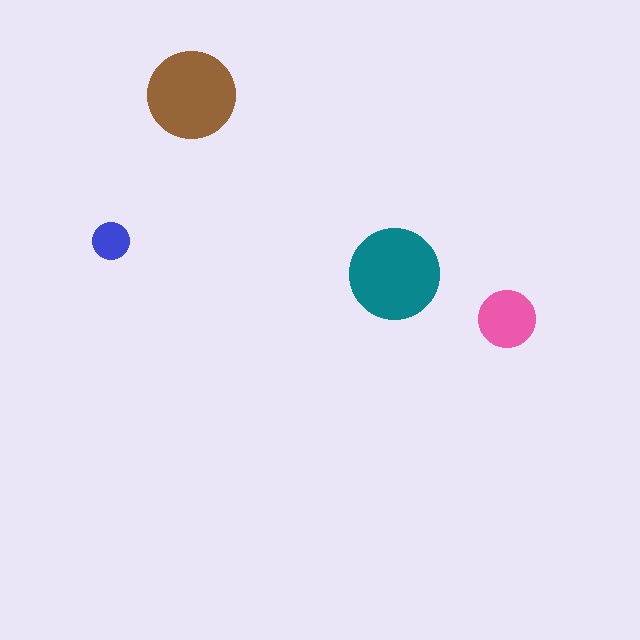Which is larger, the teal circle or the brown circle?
The teal one.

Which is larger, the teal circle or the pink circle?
The teal one.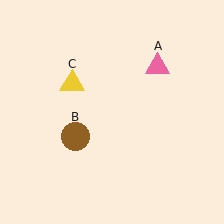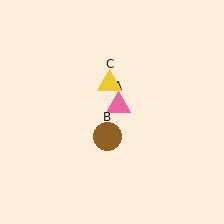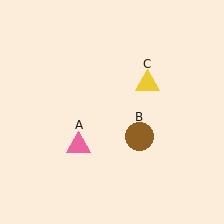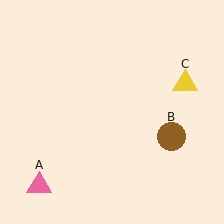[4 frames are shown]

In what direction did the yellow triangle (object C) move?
The yellow triangle (object C) moved right.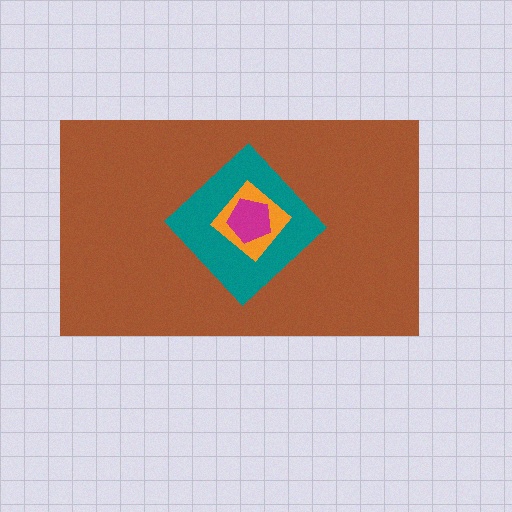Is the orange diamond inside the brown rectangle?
Yes.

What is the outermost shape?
The brown rectangle.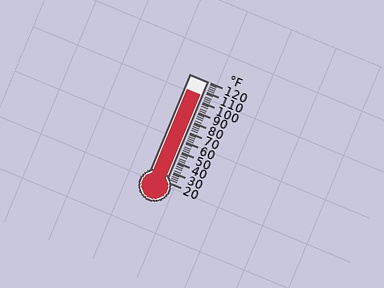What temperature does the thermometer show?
The thermometer shows approximately 106°F.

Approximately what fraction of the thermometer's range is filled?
The thermometer is filled to approximately 85% of its range.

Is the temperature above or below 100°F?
The temperature is above 100°F.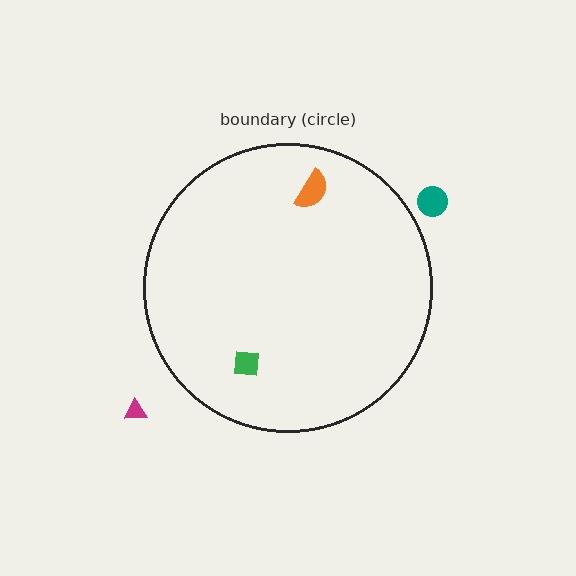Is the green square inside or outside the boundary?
Inside.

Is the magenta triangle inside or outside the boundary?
Outside.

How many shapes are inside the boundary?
2 inside, 2 outside.